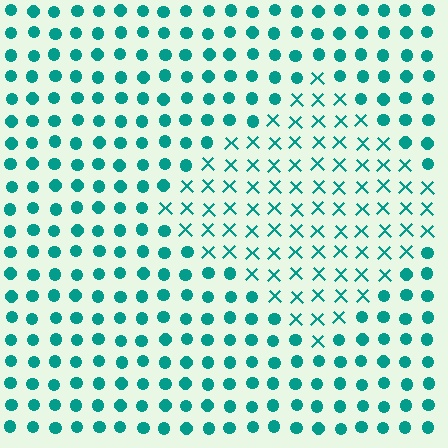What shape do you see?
I see a diamond.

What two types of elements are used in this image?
The image uses X marks inside the diamond region and circles outside it.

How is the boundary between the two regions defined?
The boundary is defined by a change in element shape: X marks inside vs. circles outside. All elements share the same color and spacing.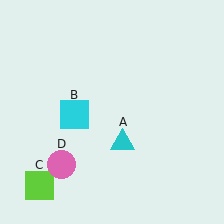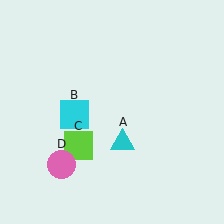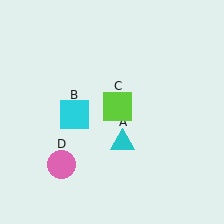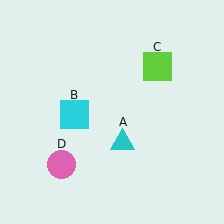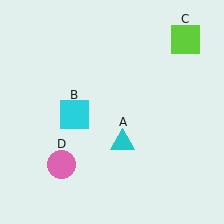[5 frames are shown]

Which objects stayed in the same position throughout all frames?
Cyan triangle (object A) and cyan square (object B) and pink circle (object D) remained stationary.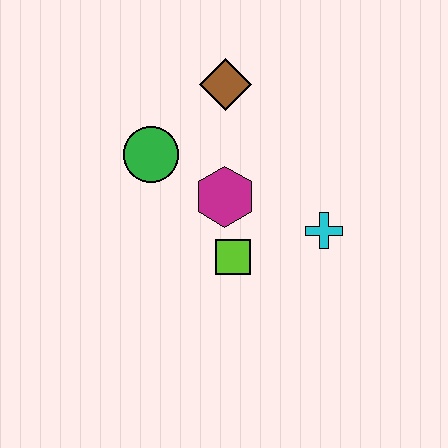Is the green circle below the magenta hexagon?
No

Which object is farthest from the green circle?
The cyan cross is farthest from the green circle.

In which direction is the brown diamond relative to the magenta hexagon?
The brown diamond is above the magenta hexagon.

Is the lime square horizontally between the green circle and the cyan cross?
Yes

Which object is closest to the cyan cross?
The lime square is closest to the cyan cross.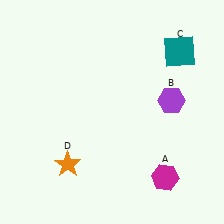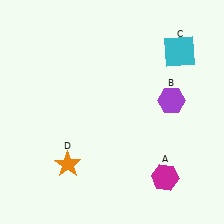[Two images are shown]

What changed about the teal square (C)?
In Image 1, C is teal. In Image 2, it changed to cyan.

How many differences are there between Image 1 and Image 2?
There is 1 difference between the two images.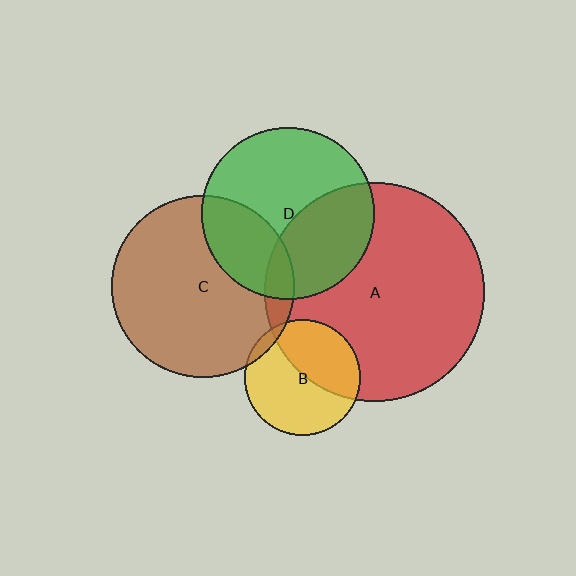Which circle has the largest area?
Circle A (red).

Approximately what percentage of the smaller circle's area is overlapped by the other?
Approximately 35%.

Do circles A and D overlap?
Yes.